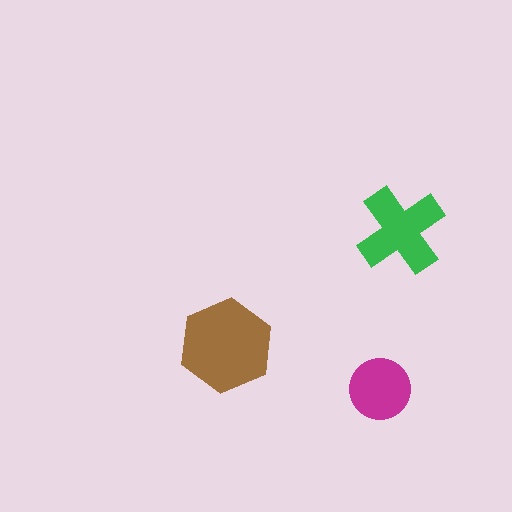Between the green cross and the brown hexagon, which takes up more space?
The brown hexagon.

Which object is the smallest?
The magenta circle.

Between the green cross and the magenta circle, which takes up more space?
The green cross.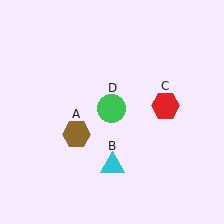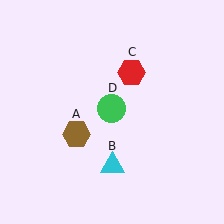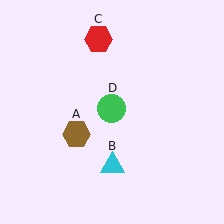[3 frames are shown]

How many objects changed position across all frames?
1 object changed position: red hexagon (object C).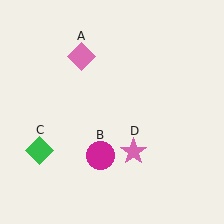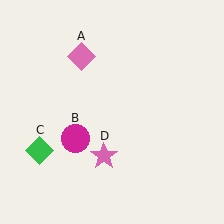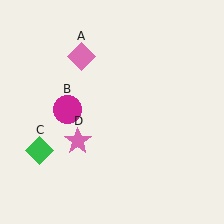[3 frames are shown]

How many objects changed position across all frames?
2 objects changed position: magenta circle (object B), pink star (object D).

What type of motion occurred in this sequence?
The magenta circle (object B), pink star (object D) rotated clockwise around the center of the scene.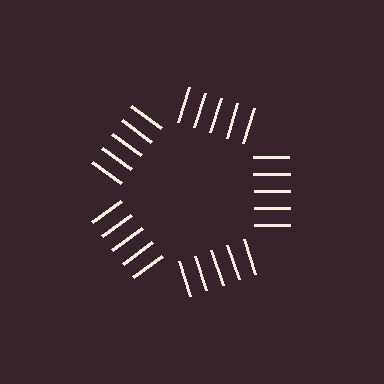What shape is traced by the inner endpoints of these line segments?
An illusory pentagon — the line segments terminate on its edges but no continuous stroke is drawn.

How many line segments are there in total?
25 — 5 along each of the 5 edges.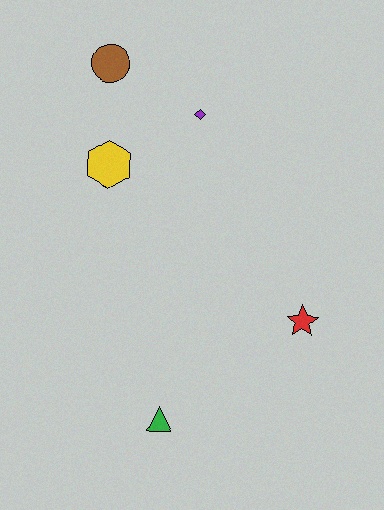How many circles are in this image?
There is 1 circle.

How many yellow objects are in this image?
There is 1 yellow object.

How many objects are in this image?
There are 5 objects.